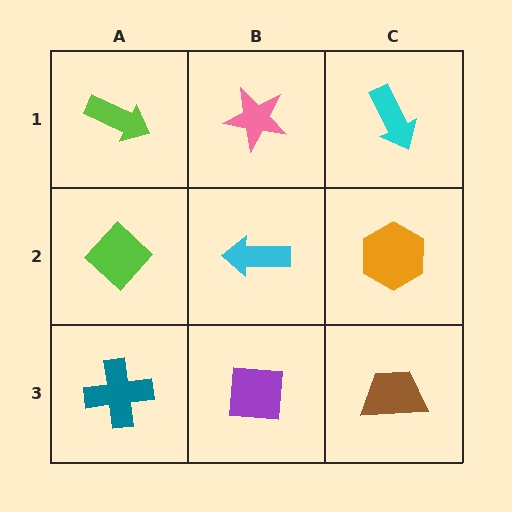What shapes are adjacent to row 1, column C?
An orange hexagon (row 2, column C), a pink star (row 1, column B).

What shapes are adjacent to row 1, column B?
A cyan arrow (row 2, column B), a lime arrow (row 1, column A), a cyan arrow (row 1, column C).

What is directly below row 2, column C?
A brown trapezoid.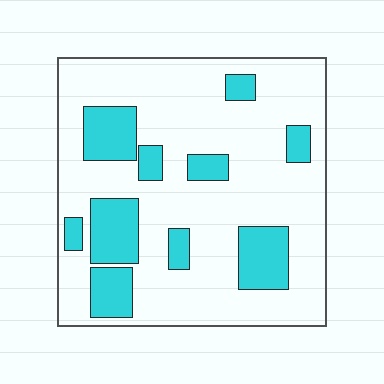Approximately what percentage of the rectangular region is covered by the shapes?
Approximately 25%.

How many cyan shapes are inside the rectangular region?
10.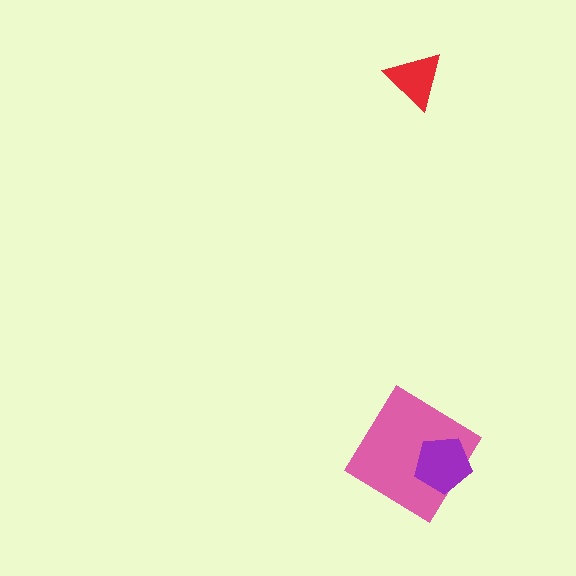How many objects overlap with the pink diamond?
1 object overlaps with the pink diamond.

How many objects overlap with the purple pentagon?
1 object overlaps with the purple pentagon.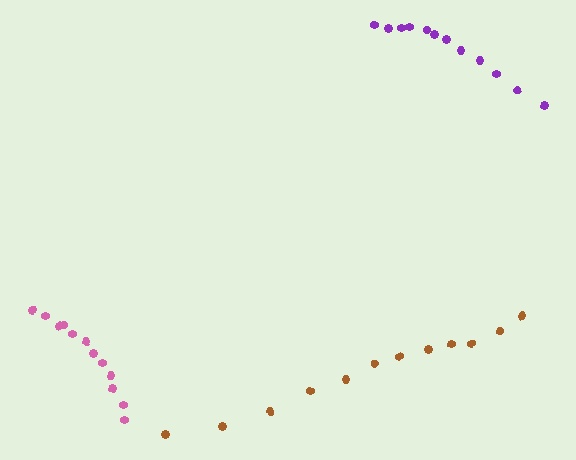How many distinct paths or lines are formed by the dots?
There are 3 distinct paths.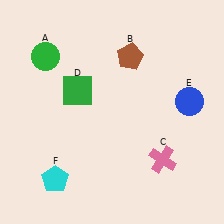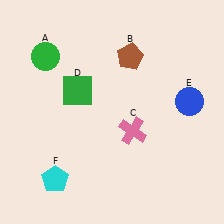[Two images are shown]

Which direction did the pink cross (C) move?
The pink cross (C) moved left.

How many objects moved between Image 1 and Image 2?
1 object moved between the two images.